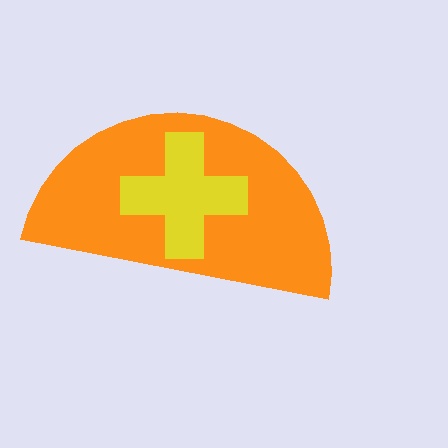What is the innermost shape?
The yellow cross.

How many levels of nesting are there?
2.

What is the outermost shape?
The orange semicircle.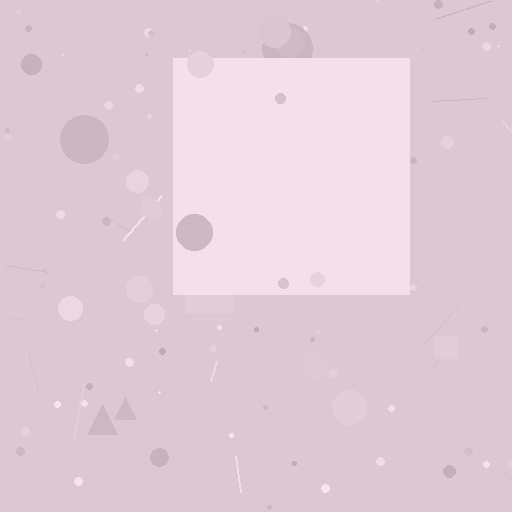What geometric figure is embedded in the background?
A square is embedded in the background.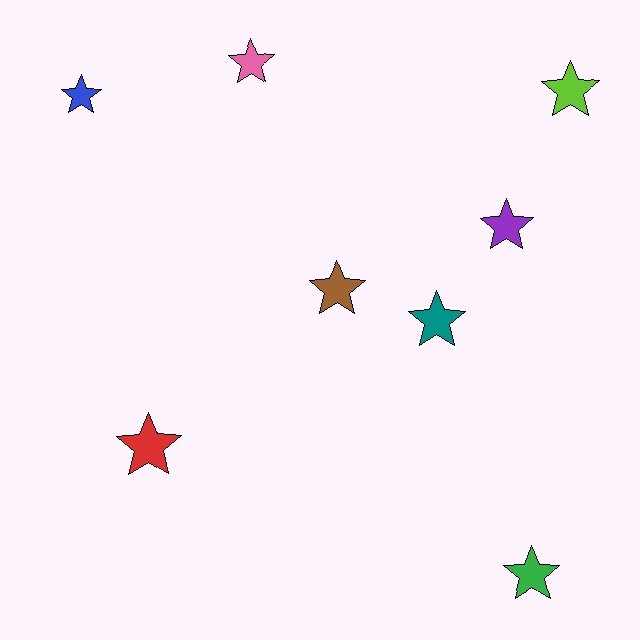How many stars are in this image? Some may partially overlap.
There are 8 stars.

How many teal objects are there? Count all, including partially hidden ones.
There is 1 teal object.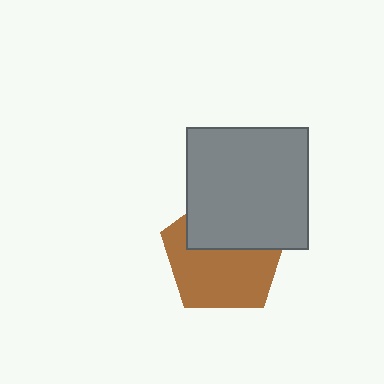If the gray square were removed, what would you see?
You would see the complete brown pentagon.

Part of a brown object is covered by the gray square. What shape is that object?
It is a pentagon.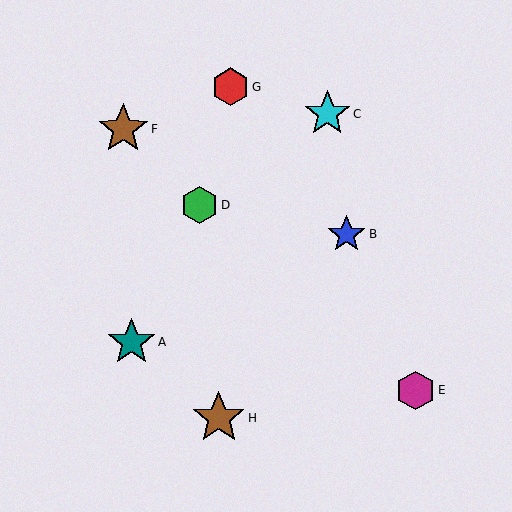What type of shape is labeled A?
Shape A is a teal star.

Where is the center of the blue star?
The center of the blue star is at (347, 234).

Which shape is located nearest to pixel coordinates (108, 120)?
The brown star (labeled F) at (123, 129) is nearest to that location.